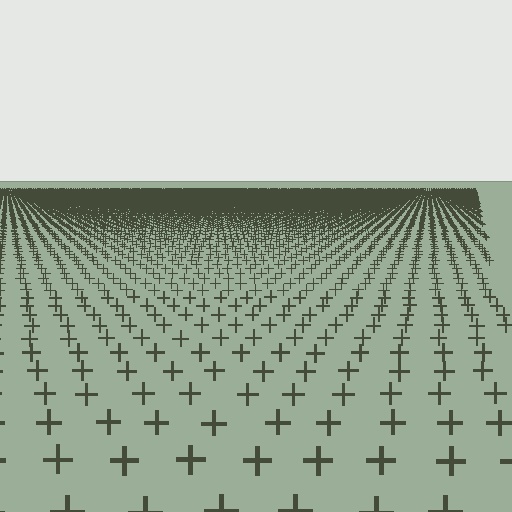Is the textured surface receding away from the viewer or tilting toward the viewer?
The surface is receding away from the viewer. Texture elements get smaller and denser toward the top.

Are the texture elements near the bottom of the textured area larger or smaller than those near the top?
Larger. Near the bottom, elements are closer to the viewer and appear at a bigger on-screen size.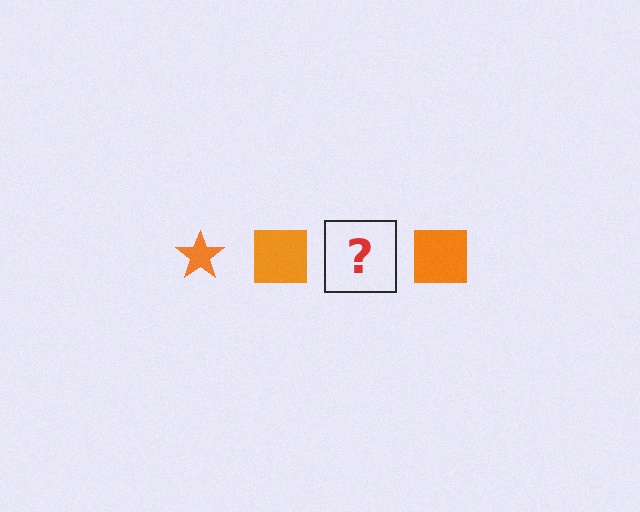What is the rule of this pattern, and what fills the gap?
The rule is that the pattern cycles through star, square shapes in orange. The gap should be filled with an orange star.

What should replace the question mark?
The question mark should be replaced with an orange star.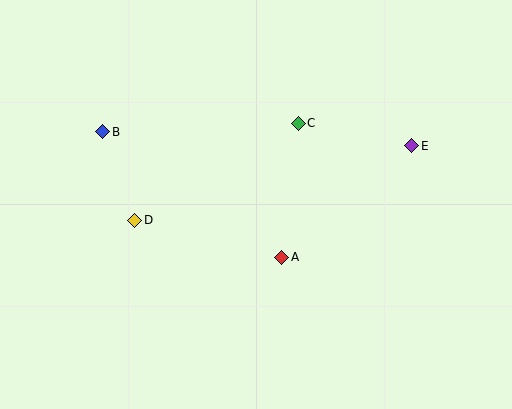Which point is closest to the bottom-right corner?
Point A is closest to the bottom-right corner.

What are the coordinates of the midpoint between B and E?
The midpoint between B and E is at (257, 139).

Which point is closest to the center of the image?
Point A at (282, 257) is closest to the center.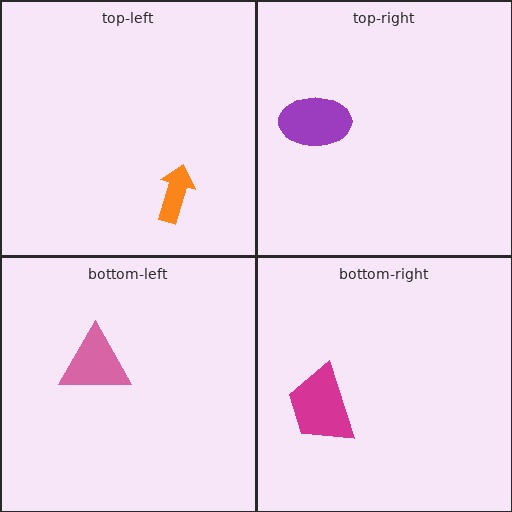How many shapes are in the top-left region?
1.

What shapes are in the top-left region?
The orange arrow.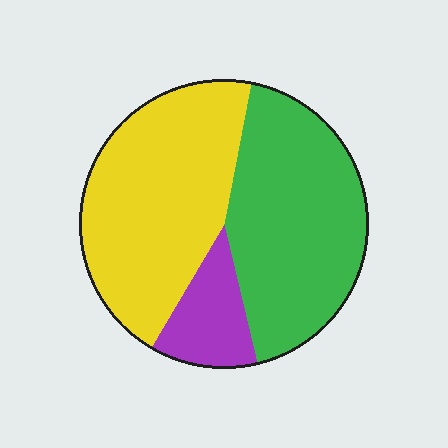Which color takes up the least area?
Purple, at roughly 10%.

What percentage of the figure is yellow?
Yellow covers about 45% of the figure.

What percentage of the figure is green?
Green covers around 45% of the figure.